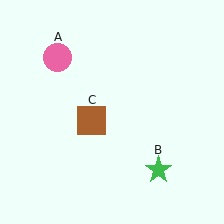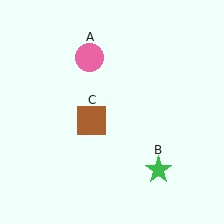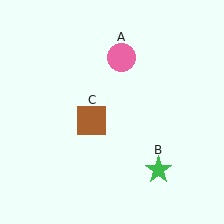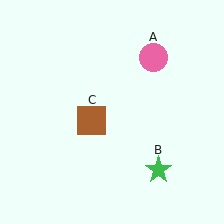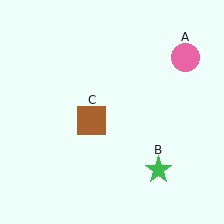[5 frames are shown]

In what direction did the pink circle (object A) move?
The pink circle (object A) moved right.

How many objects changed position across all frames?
1 object changed position: pink circle (object A).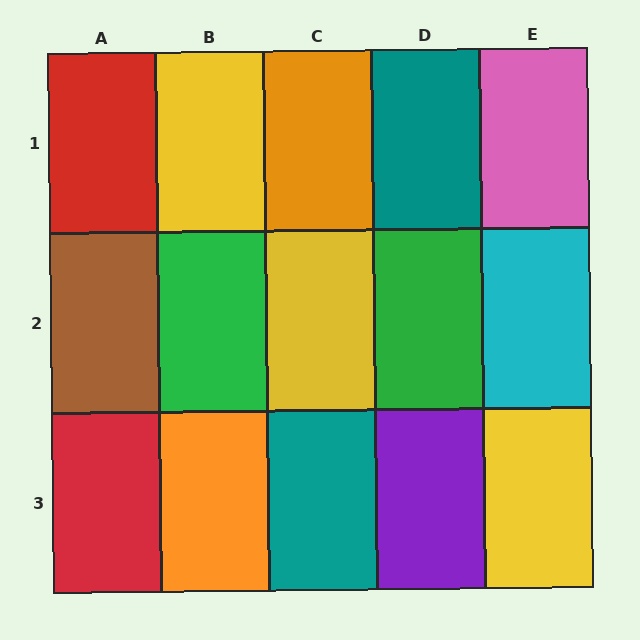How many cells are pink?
1 cell is pink.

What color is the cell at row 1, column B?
Yellow.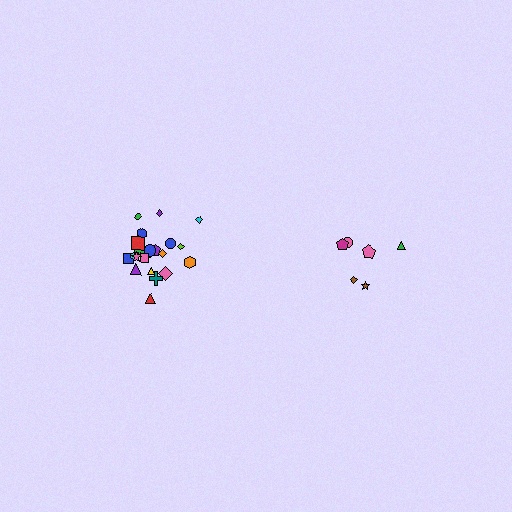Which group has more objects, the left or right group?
The left group.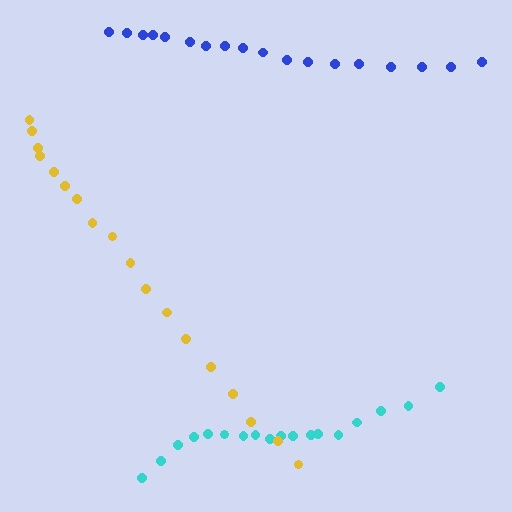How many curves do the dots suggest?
There are 3 distinct paths.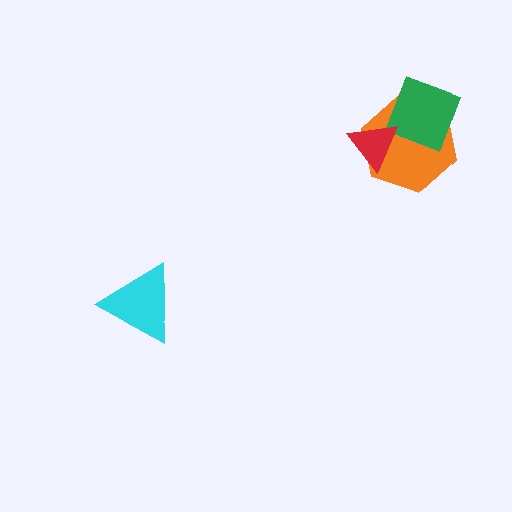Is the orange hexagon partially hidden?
Yes, it is partially covered by another shape.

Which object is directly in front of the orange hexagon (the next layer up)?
The green diamond is directly in front of the orange hexagon.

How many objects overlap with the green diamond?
2 objects overlap with the green diamond.